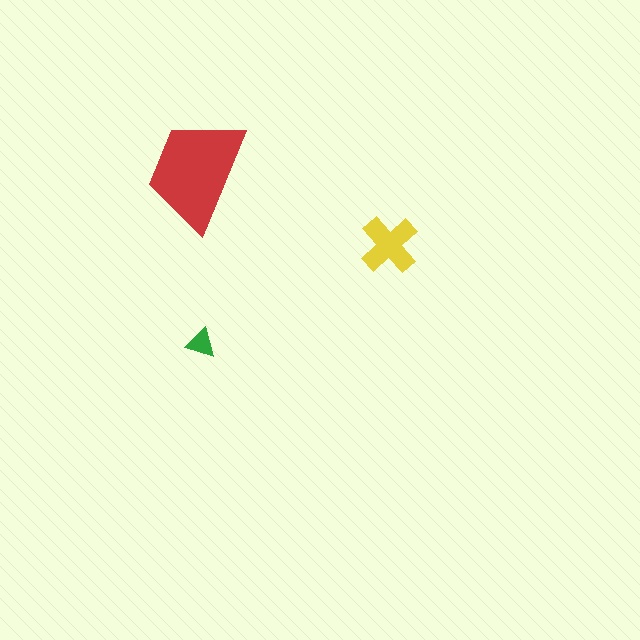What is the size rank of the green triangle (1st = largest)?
3rd.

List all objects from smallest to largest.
The green triangle, the yellow cross, the red trapezoid.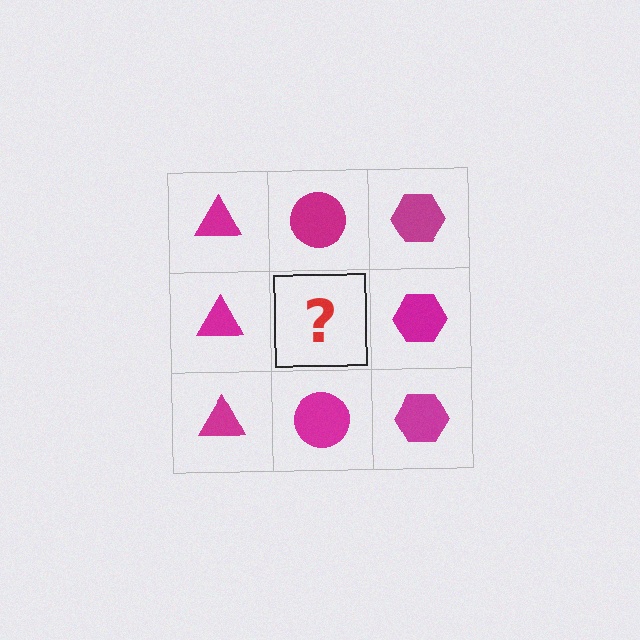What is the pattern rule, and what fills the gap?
The rule is that each column has a consistent shape. The gap should be filled with a magenta circle.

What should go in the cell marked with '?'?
The missing cell should contain a magenta circle.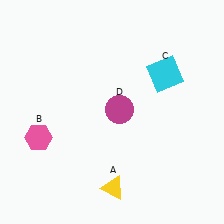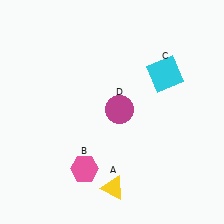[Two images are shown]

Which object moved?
The pink hexagon (B) moved right.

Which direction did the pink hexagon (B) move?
The pink hexagon (B) moved right.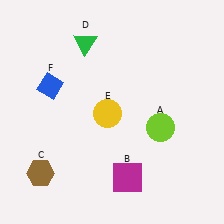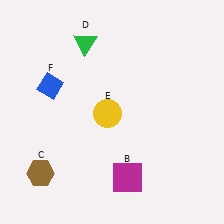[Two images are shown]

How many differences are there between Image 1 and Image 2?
There is 1 difference between the two images.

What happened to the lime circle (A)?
The lime circle (A) was removed in Image 2. It was in the bottom-right area of Image 1.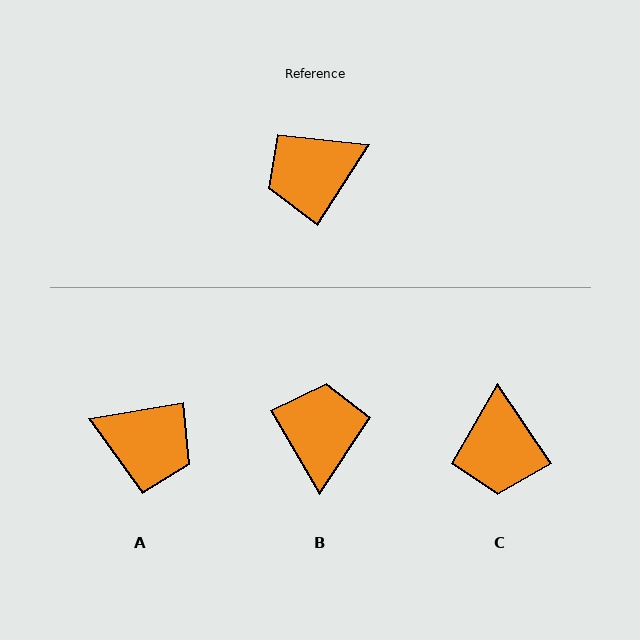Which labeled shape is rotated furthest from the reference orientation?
A, about 132 degrees away.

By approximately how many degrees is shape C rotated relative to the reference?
Approximately 66 degrees counter-clockwise.